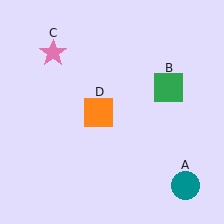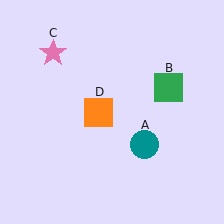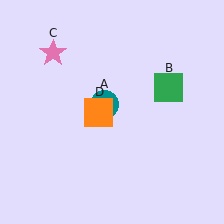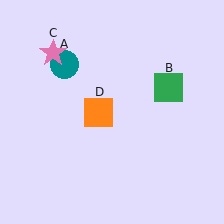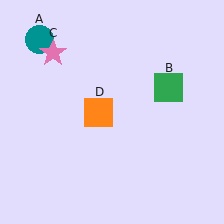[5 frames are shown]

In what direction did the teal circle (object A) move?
The teal circle (object A) moved up and to the left.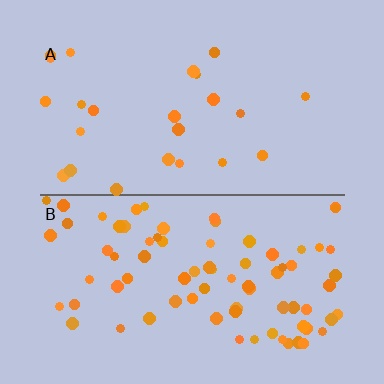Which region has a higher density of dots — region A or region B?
B (the bottom).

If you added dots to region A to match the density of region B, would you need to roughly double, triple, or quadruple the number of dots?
Approximately triple.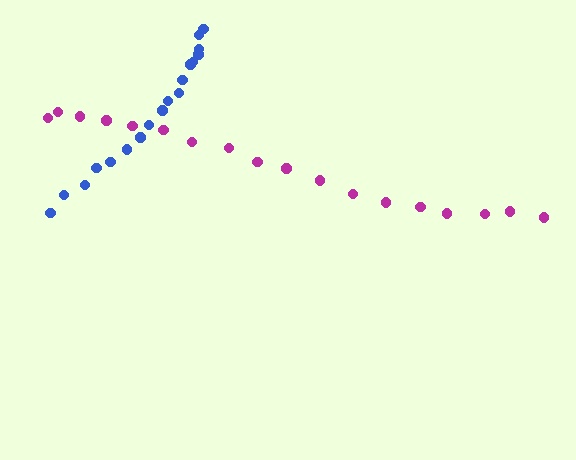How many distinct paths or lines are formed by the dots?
There are 2 distinct paths.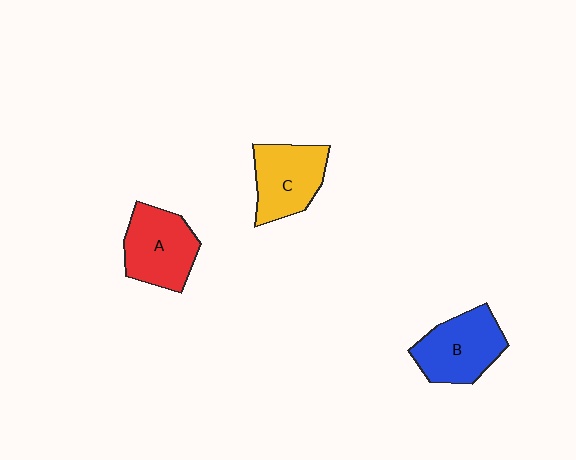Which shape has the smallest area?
Shape C (yellow).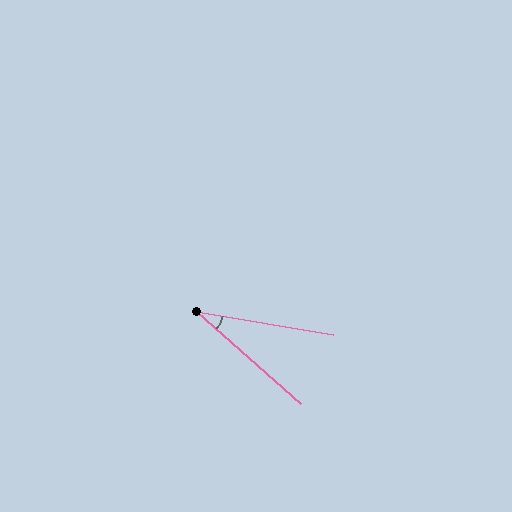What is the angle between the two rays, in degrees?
Approximately 32 degrees.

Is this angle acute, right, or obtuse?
It is acute.